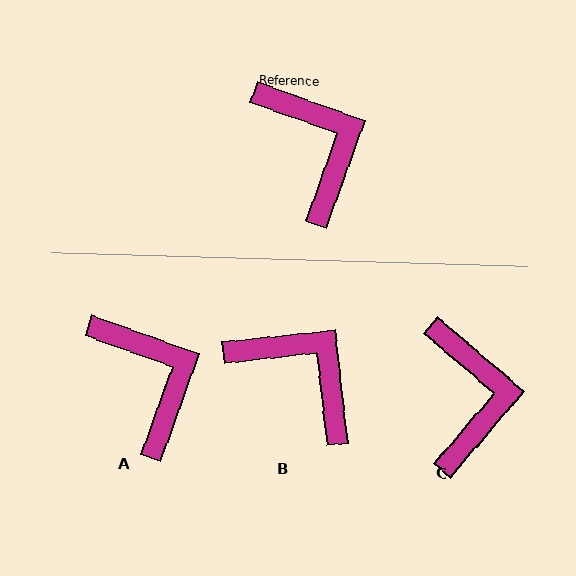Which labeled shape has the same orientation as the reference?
A.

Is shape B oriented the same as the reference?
No, it is off by about 26 degrees.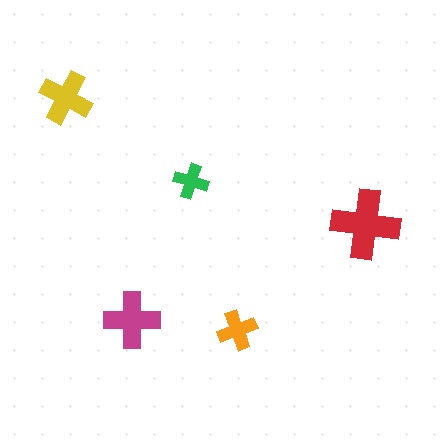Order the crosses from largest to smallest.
the red one, the magenta one, the yellow one, the orange one, the green one.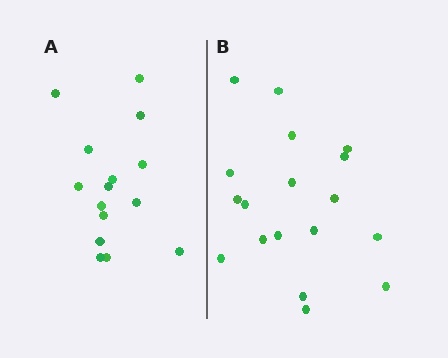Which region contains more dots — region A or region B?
Region B (the right region) has more dots.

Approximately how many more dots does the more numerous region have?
Region B has just a few more — roughly 2 or 3 more dots than region A.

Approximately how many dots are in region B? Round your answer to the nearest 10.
About 20 dots. (The exact count is 18, which rounds to 20.)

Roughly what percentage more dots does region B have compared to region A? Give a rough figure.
About 20% more.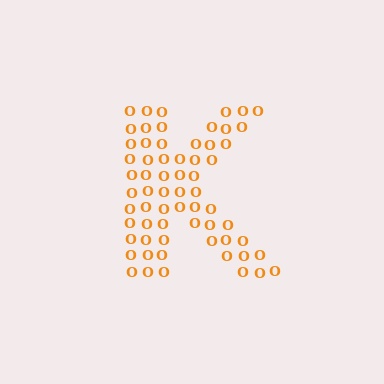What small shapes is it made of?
It is made of small letter O's.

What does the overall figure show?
The overall figure shows the letter K.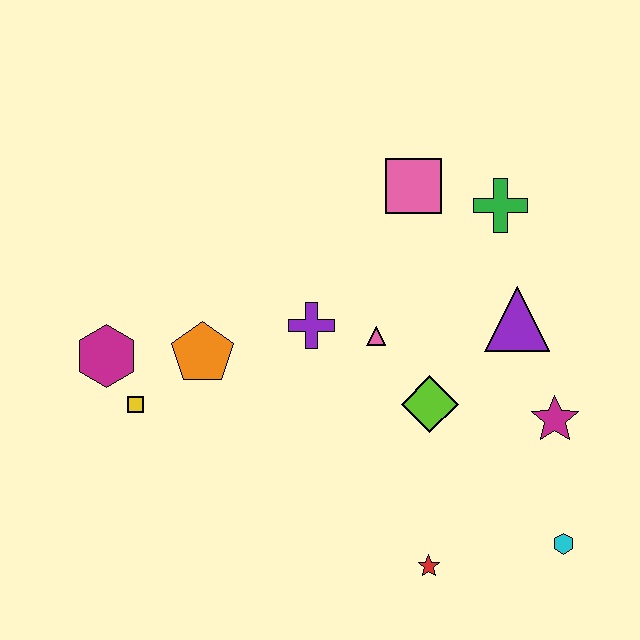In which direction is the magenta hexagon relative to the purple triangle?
The magenta hexagon is to the left of the purple triangle.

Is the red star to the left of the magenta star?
Yes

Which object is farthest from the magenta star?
The magenta hexagon is farthest from the magenta star.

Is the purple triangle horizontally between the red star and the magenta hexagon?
No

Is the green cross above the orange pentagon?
Yes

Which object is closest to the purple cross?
The pink triangle is closest to the purple cross.